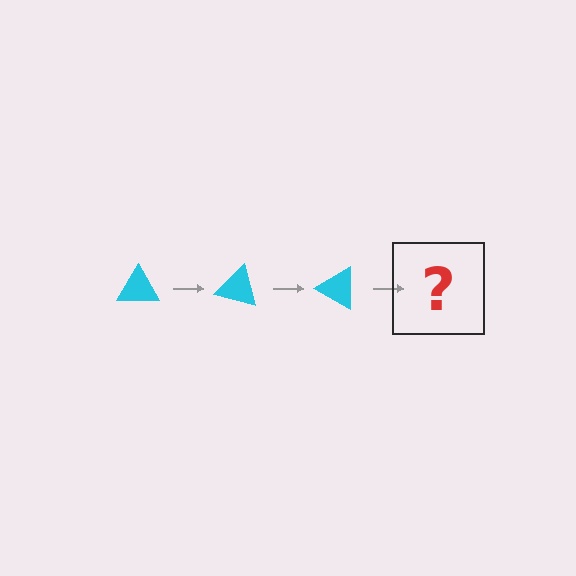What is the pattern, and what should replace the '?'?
The pattern is that the triangle rotates 15 degrees each step. The '?' should be a cyan triangle rotated 45 degrees.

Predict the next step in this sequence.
The next step is a cyan triangle rotated 45 degrees.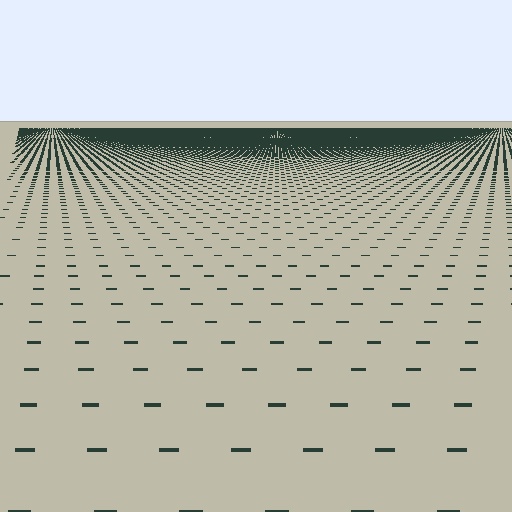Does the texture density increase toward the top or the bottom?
Density increases toward the top.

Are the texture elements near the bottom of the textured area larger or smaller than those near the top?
Larger. Near the bottom, elements are closer to the viewer and appear at a bigger on-screen size.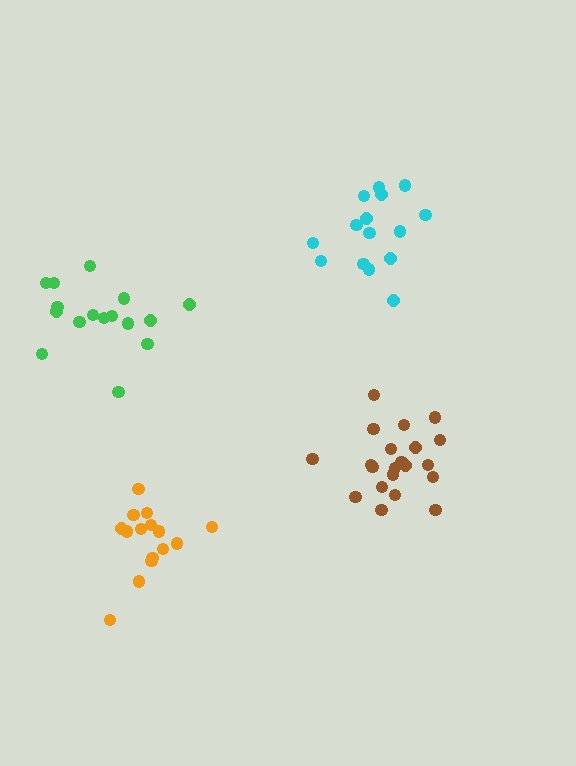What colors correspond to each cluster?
The clusters are colored: cyan, green, brown, orange.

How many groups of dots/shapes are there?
There are 4 groups.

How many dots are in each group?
Group 1: 15 dots, Group 2: 16 dots, Group 3: 21 dots, Group 4: 15 dots (67 total).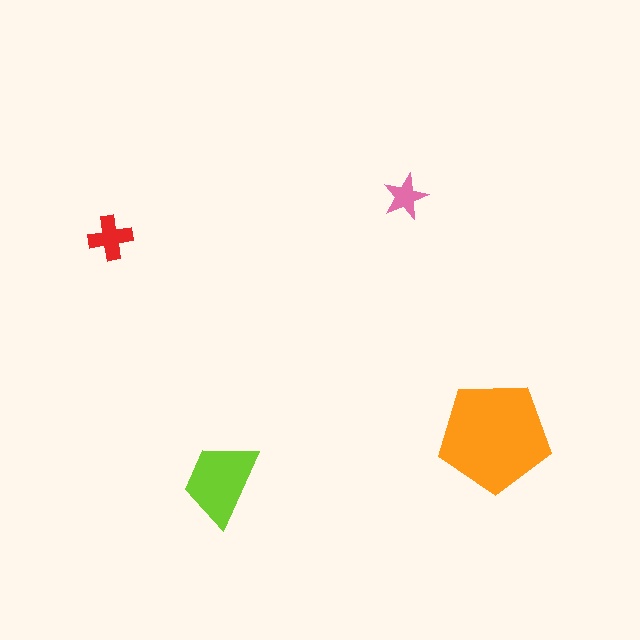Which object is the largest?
The orange pentagon.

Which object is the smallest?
The pink star.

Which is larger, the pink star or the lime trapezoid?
The lime trapezoid.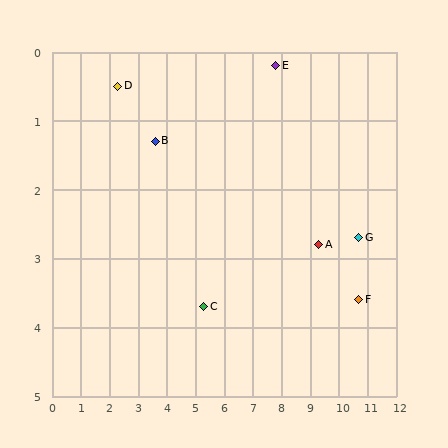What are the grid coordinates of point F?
Point F is at approximately (10.7, 3.6).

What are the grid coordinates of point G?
Point G is at approximately (10.7, 2.7).